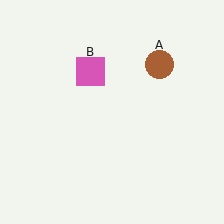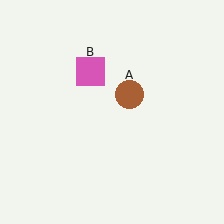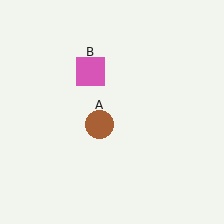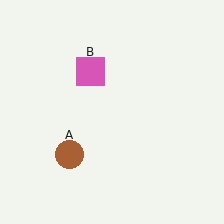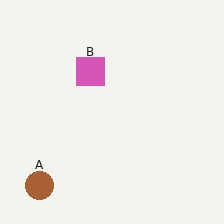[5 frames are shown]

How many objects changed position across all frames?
1 object changed position: brown circle (object A).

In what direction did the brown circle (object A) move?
The brown circle (object A) moved down and to the left.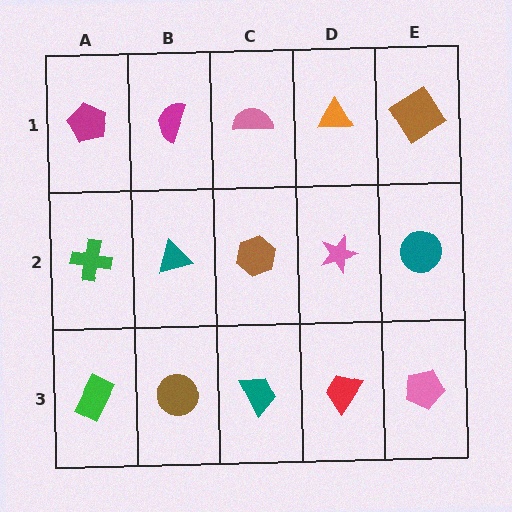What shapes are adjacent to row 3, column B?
A teal triangle (row 2, column B), a green rectangle (row 3, column A), a teal trapezoid (row 3, column C).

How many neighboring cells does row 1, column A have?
2.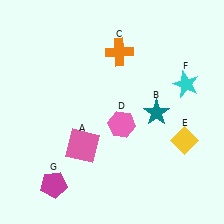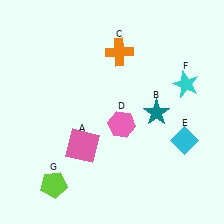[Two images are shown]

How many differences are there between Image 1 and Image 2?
There are 2 differences between the two images.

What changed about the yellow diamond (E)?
In Image 1, E is yellow. In Image 2, it changed to cyan.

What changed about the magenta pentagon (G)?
In Image 1, G is magenta. In Image 2, it changed to lime.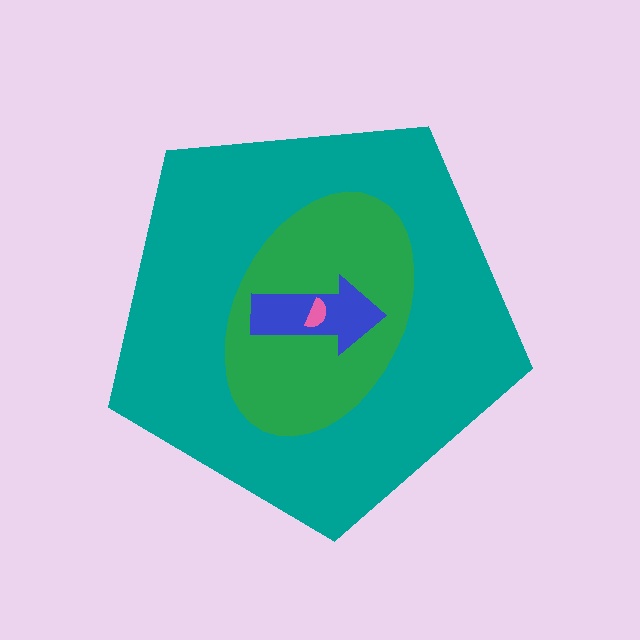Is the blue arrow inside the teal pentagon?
Yes.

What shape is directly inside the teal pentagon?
The green ellipse.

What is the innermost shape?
The pink semicircle.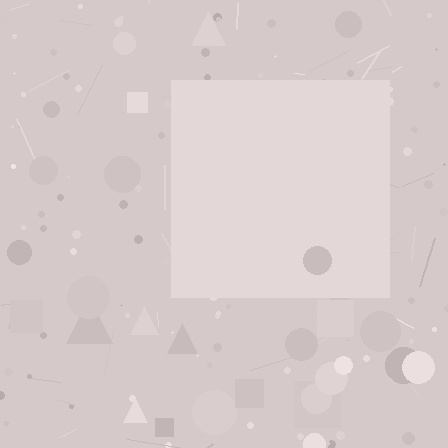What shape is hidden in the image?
A square is hidden in the image.